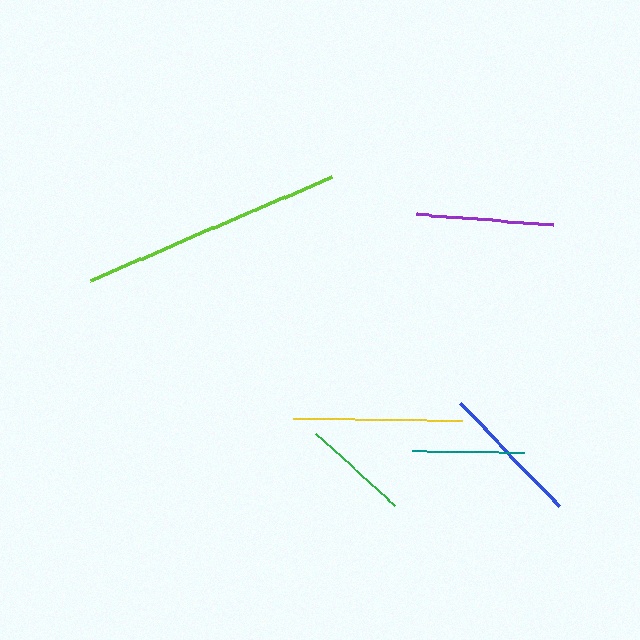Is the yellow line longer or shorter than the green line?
The yellow line is longer than the green line.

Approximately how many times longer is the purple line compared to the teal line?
The purple line is approximately 1.2 times the length of the teal line.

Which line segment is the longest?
The lime line is the longest at approximately 262 pixels.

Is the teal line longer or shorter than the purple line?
The purple line is longer than the teal line.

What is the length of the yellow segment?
The yellow segment is approximately 169 pixels long.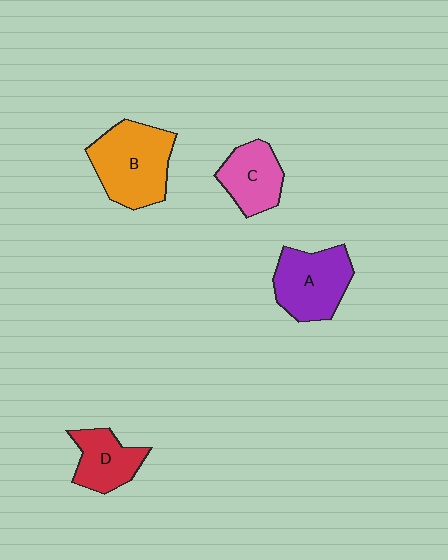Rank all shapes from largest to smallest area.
From largest to smallest: B (orange), A (purple), C (pink), D (red).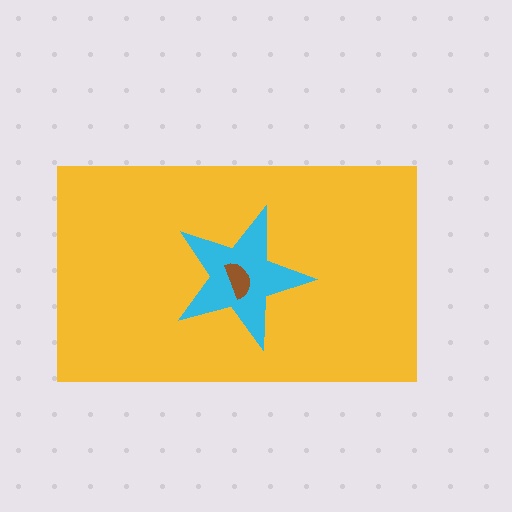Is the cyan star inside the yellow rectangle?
Yes.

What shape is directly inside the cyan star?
The brown semicircle.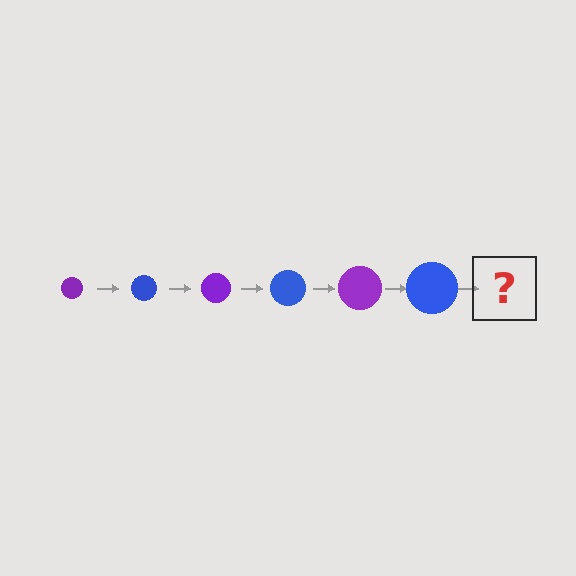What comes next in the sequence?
The next element should be a purple circle, larger than the previous one.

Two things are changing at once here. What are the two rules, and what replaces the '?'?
The two rules are that the circle grows larger each step and the color cycles through purple and blue. The '?' should be a purple circle, larger than the previous one.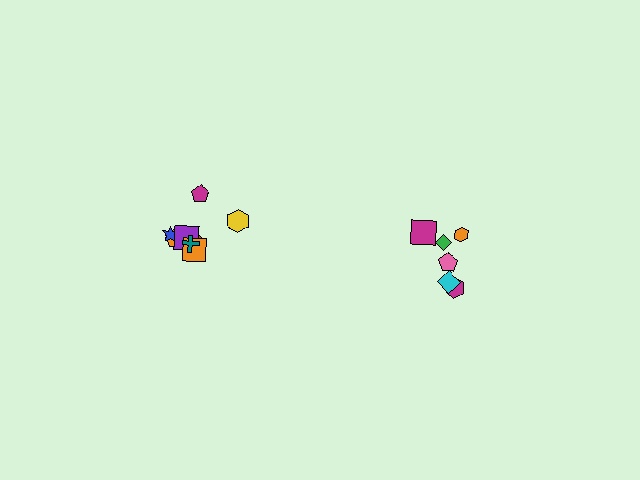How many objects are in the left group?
There are 8 objects.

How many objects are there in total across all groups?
There are 14 objects.